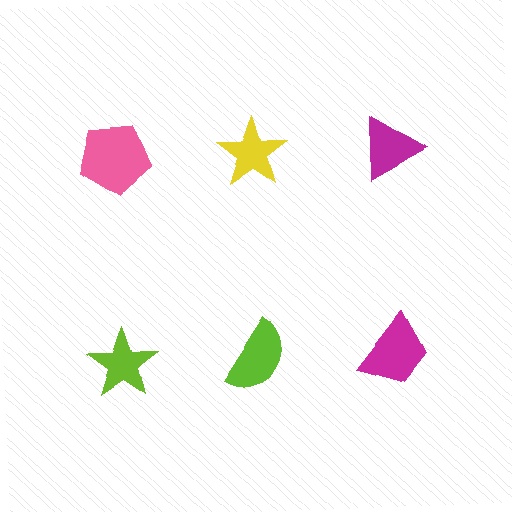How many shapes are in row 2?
3 shapes.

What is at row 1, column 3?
A magenta triangle.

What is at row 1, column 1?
A pink pentagon.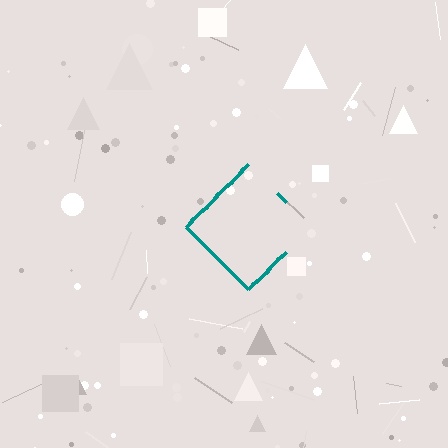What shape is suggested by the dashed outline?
The dashed outline suggests a diamond.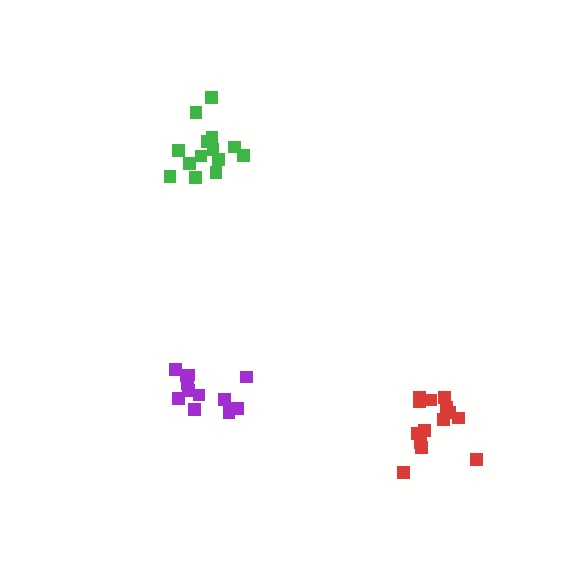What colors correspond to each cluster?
The clusters are colored: purple, red, green.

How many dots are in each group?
Group 1: 12 dots, Group 2: 14 dots, Group 3: 14 dots (40 total).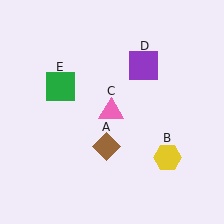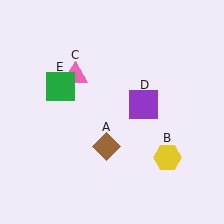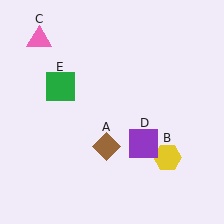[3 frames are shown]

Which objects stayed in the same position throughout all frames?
Brown diamond (object A) and yellow hexagon (object B) and green square (object E) remained stationary.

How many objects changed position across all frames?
2 objects changed position: pink triangle (object C), purple square (object D).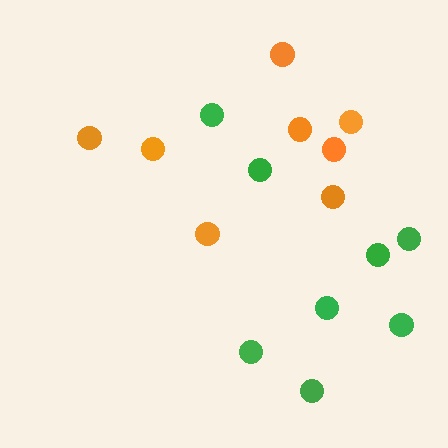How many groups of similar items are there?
There are 2 groups: one group of green circles (8) and one group of orange circles (8).